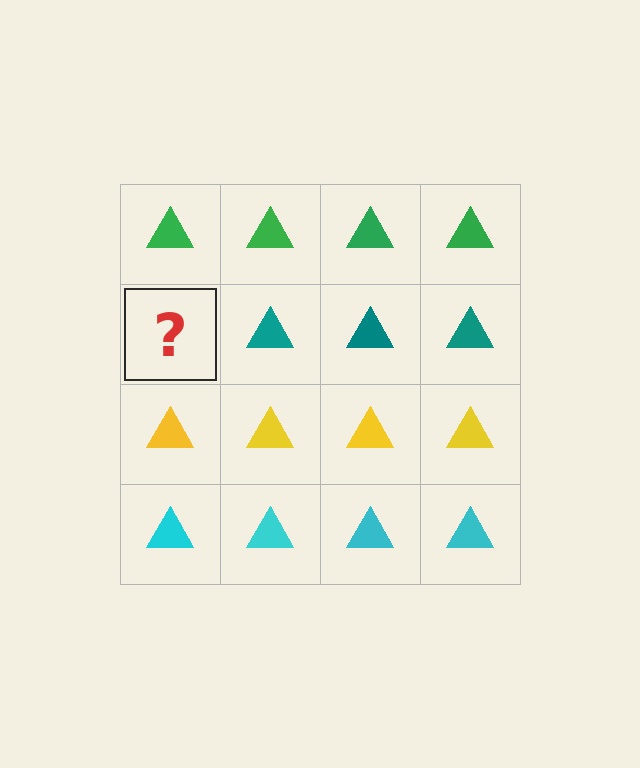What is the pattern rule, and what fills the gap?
The rule is that each row has a consistent color. The gap should be filled with a teal triangle.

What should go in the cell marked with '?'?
The missing cell should contain a teal triangle.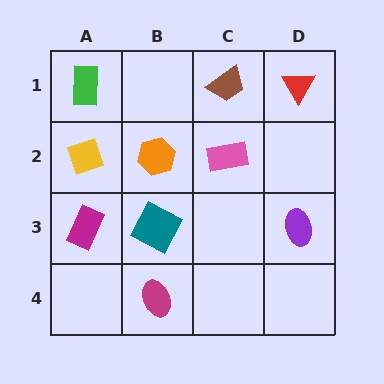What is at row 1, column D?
A red triangle.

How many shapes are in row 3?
3 shapes.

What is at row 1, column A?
A green rectangle.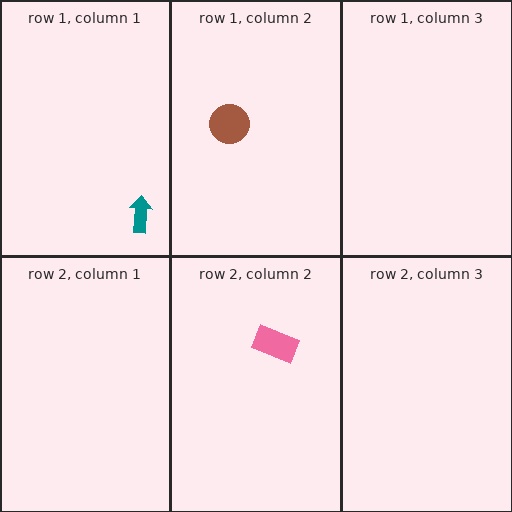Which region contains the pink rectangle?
The row 2, column 2 region.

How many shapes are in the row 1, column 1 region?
1.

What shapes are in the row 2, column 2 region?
The pink rectangle.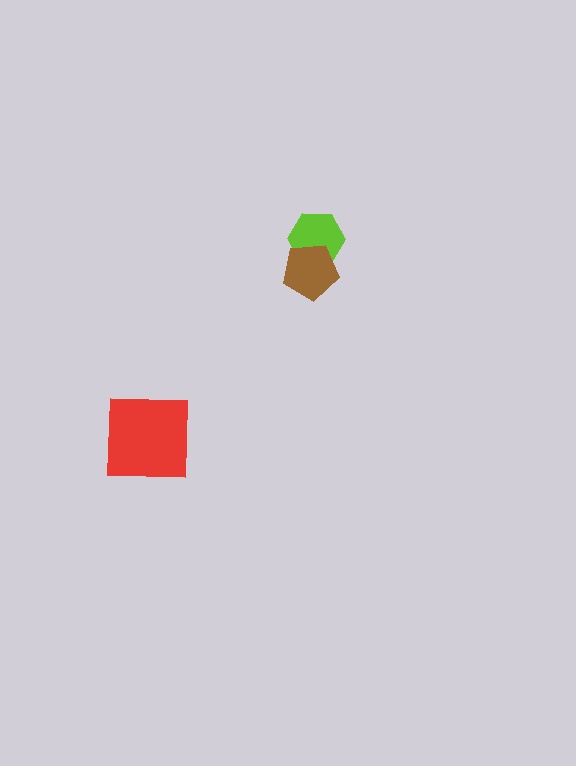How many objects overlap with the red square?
0 objects overlap with the red square.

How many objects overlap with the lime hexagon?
1 object overlaps with the lime hexagon.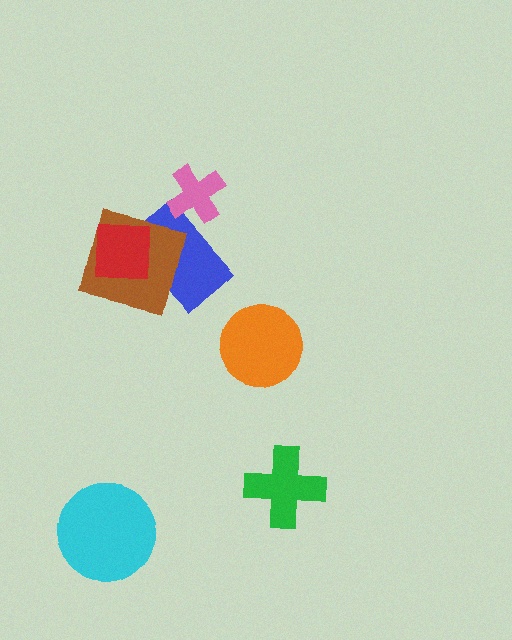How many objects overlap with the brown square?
2 objects overlap with the brown square.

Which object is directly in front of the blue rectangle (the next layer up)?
The brown square is directly in front of the blue rectangle.